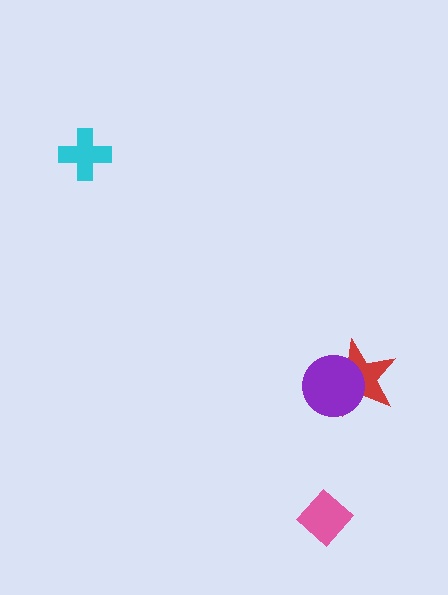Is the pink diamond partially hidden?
No, no other shape covers it.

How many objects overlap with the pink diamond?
0 objects overlap with the pink diamond.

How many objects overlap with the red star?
1 object overlaps with the red star.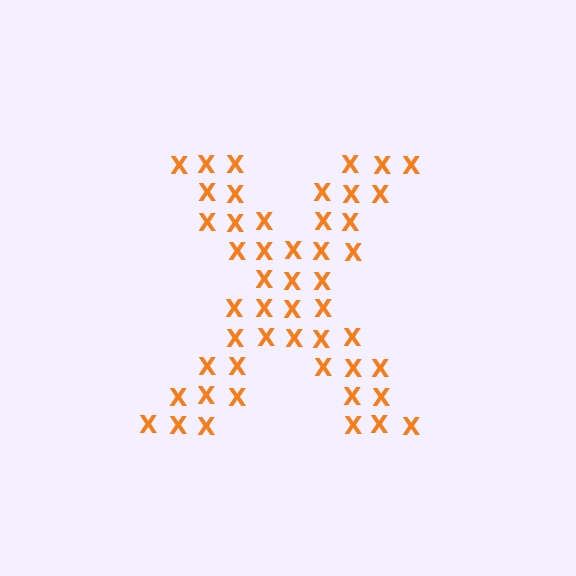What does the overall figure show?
The overall figure shows the letter X.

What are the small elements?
The small elements are letter X's.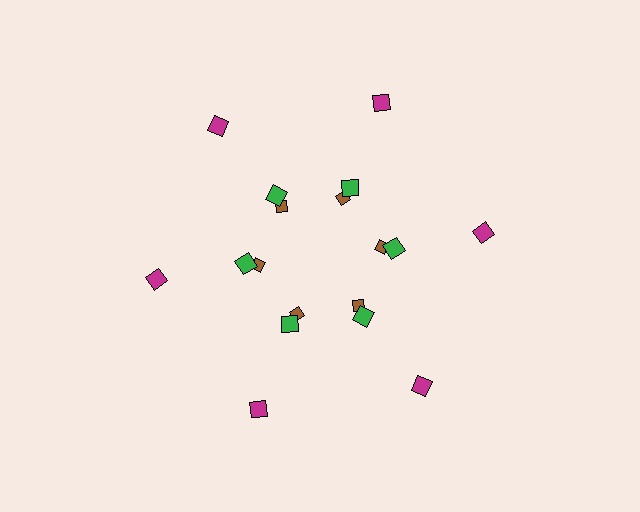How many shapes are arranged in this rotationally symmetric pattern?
There are 18 shapes, arranged in 6 groups of 3.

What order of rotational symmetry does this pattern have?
This pattern has 6-fold rotational symmetry.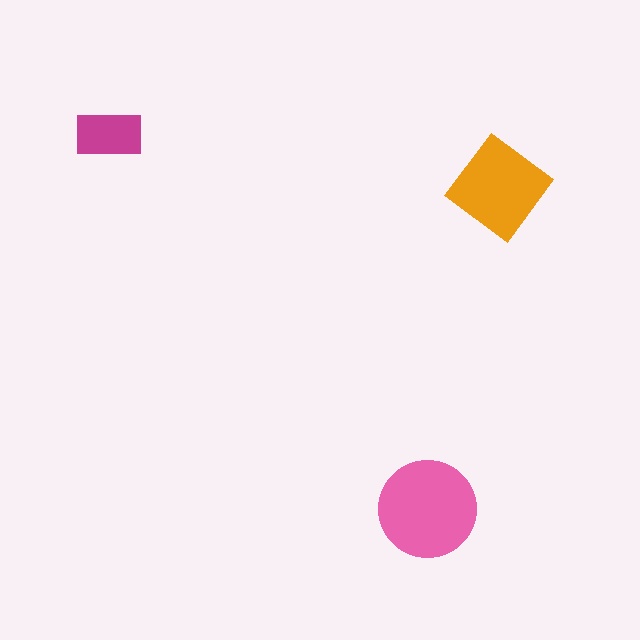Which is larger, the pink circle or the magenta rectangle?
The pink circle.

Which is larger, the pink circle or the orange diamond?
The pink circle.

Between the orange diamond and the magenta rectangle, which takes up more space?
The orange diamond.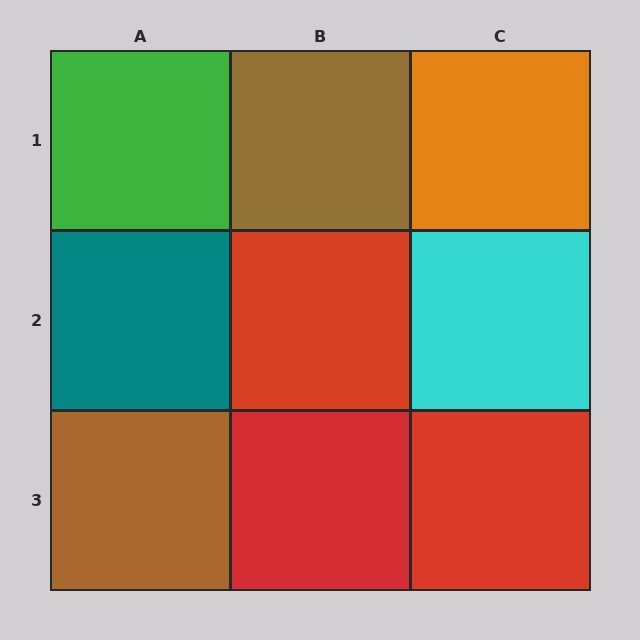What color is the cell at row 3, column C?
Red.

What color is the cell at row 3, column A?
Brown.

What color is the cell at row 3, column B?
Red.